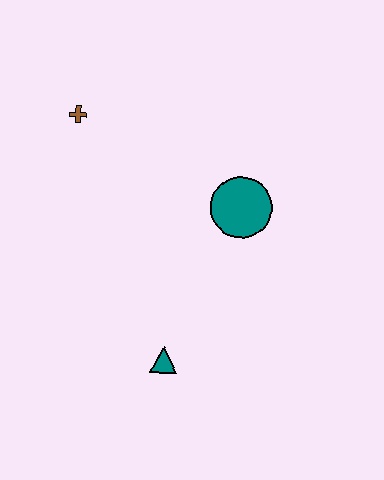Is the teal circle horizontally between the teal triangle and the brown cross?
No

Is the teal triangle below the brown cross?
Yes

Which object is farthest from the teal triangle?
The brown cross is farthest from the teal triangle.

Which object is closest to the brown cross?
The teal circle is closest to the brown cross.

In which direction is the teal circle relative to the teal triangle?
The teal circle is above the teal triangle.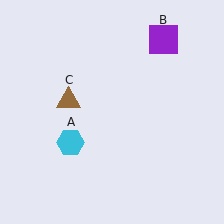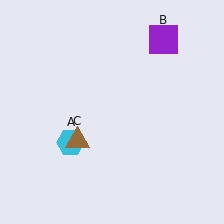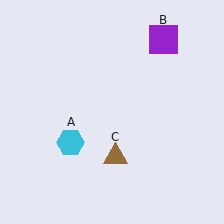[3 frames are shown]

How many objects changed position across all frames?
1 object changed position: brown triangle (object C).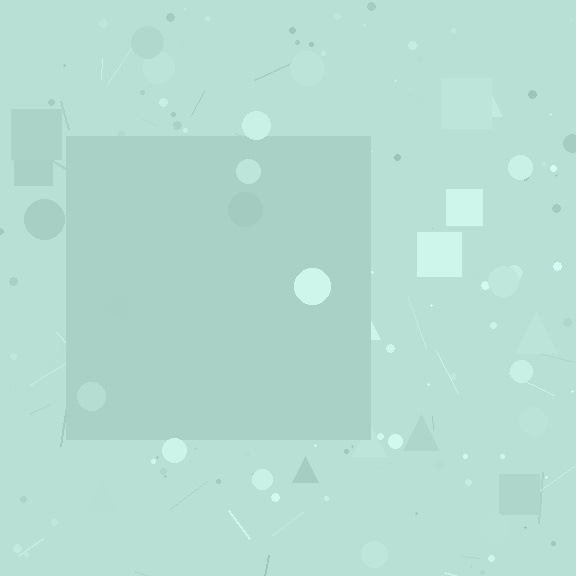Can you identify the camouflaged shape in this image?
The camouflaged shape is a square.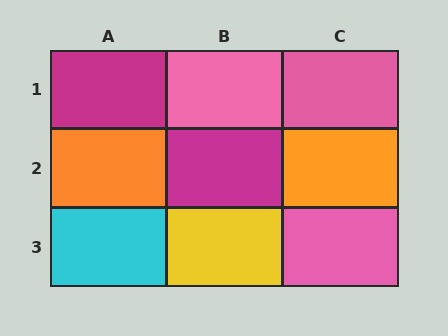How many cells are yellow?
1 cell is yellow.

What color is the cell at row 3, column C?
Pink.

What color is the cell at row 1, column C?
Pink.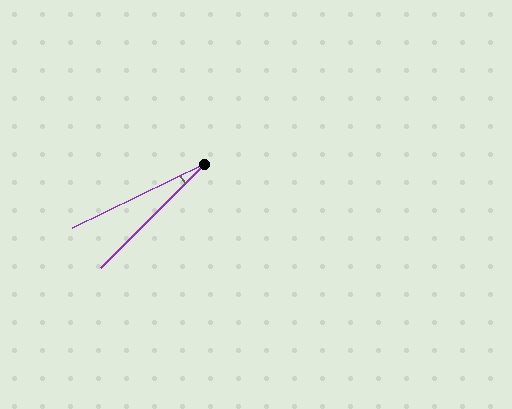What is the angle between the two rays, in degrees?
Approximately 19 degrees.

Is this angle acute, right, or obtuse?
It is acute.